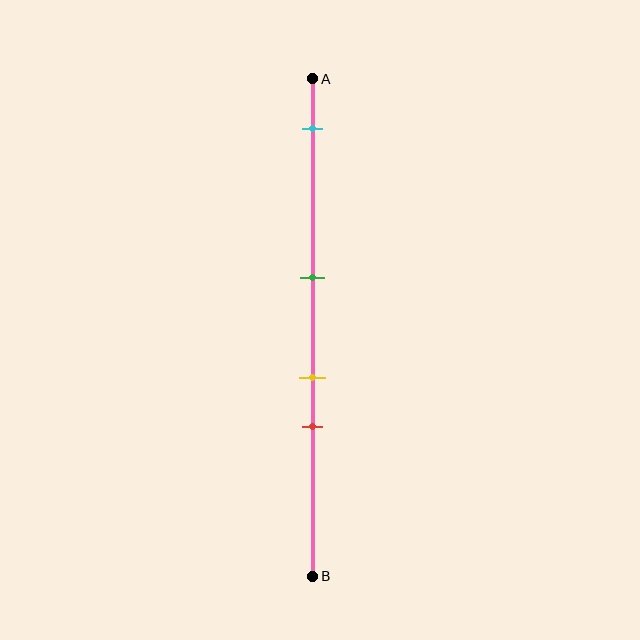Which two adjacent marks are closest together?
The yellow and red marks are the closest adjacent pair.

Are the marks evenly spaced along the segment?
No, the marks are not evenly spaced.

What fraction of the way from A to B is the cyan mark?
The cyan mark is approximately 10% (0.1) of the way from A to B.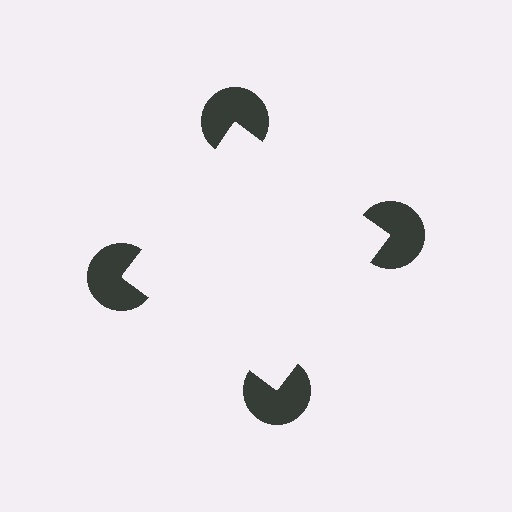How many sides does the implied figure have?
4 sides.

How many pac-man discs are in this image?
There are 4 — one at each vertex of the illusory square.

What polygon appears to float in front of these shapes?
An illusory square — its edges are inferred from the aligned wedge cuts in the pac-man discs, not physically drawn.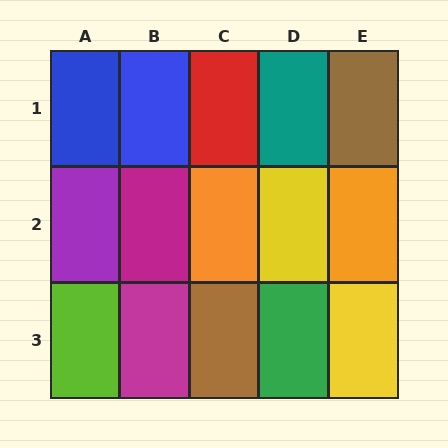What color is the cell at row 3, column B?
Magenta.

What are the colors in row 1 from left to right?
Blue, blue, red, teal, brown.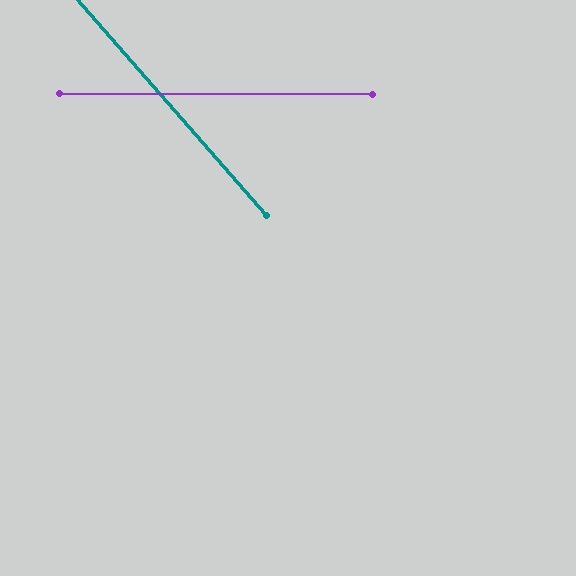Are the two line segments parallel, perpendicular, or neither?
Neither parallel nor perpendicular — they differ by about 49°.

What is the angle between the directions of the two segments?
Approximately 49 degrees.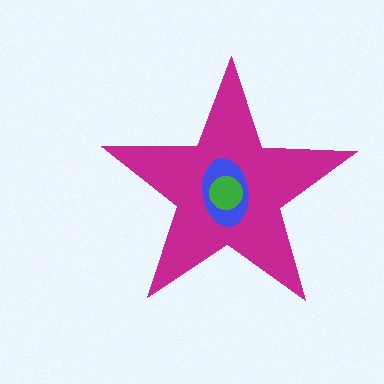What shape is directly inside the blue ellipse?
The green circle.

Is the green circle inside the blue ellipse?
Yes.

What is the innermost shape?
The green circle.